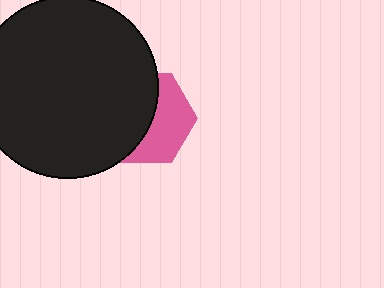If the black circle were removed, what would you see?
You would see the complete pink hexagon.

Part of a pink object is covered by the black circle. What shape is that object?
It is a hexagon.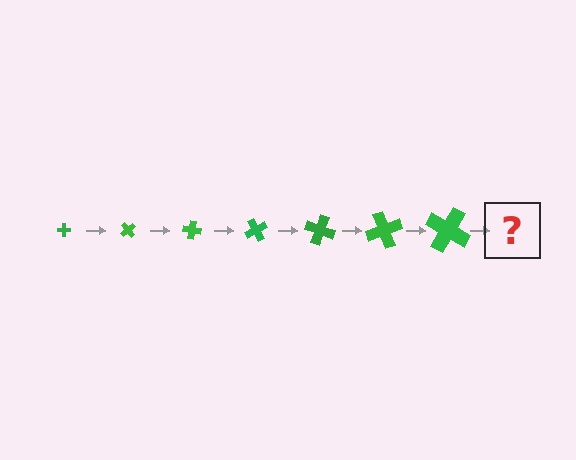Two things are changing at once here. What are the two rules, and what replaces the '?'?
The two rules are that the cross grows larger each step and it rotates 50 degrees each step. The '?' should be a cross, larger than the previous one and rotated 350 degrees from the start.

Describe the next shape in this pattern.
It should be a cross, larger than the previous one and rotated 350 degrees from the start.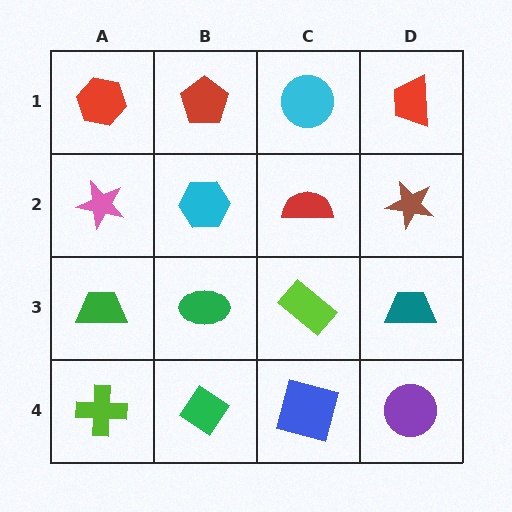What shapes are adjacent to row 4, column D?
A teal trapezoid (row 3, column D), a blue square (row 4, column C).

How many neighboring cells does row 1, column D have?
2.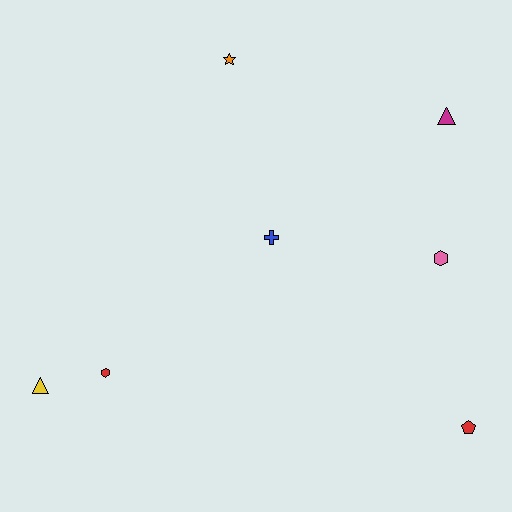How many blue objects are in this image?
There is 1 blue object.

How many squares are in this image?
There are no squares.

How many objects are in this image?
There are 7 objects.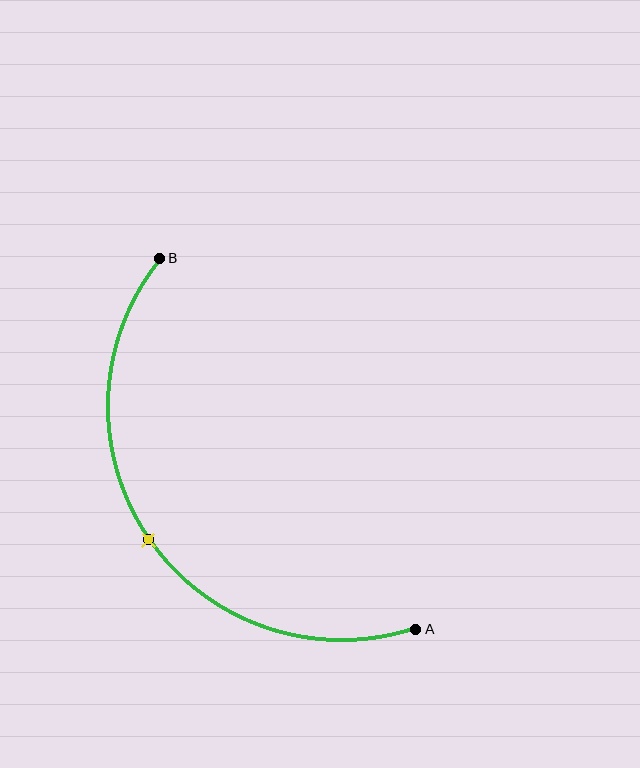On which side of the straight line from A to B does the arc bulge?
The arc bulges below and to the left of the straight line connecting A and B.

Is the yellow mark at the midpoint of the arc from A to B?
Yes. The yellow mark lies on the arc at equal arc-length from both A and B — it is the arc midpoint.